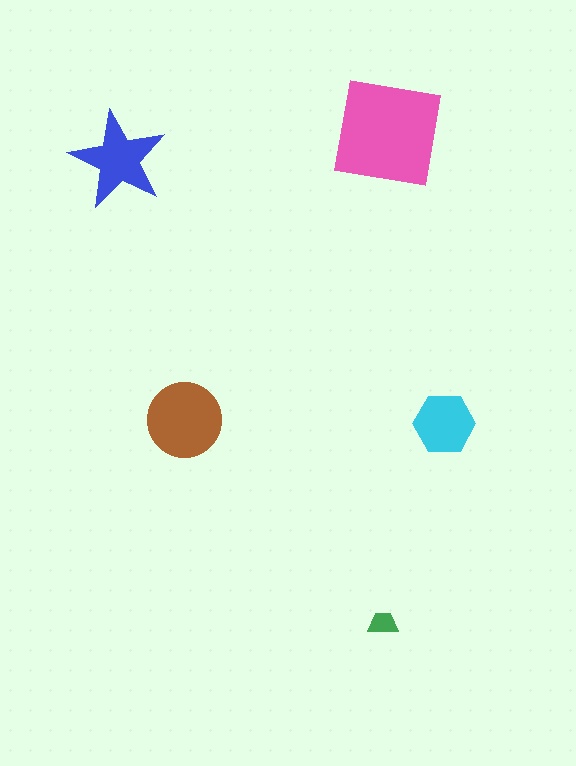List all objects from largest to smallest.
The pink square, the brown circle, the blue star, the cyan hexagon, the green trapezoid.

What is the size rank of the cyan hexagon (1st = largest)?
4th.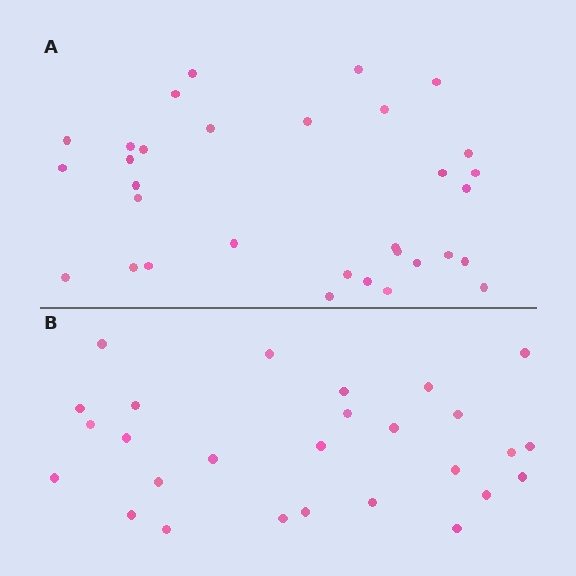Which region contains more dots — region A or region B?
Region A (the top region) has more dots.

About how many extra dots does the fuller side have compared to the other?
Region A has about 5 more dots than region B.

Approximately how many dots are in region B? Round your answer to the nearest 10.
About 30 dots. (The exact count is 27, which rounds to 30.)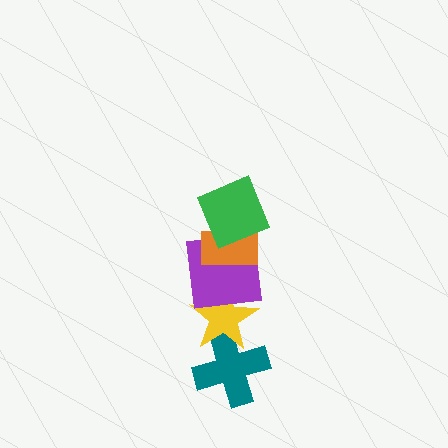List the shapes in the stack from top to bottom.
From top to bottom: the green square, the orange rectangle, the purple square, the yellow star, the teal cross.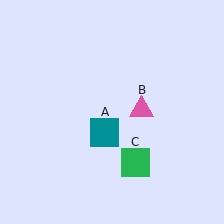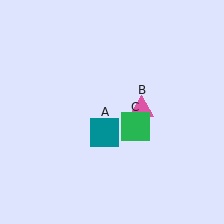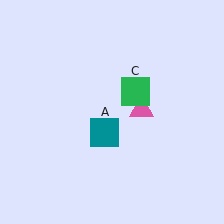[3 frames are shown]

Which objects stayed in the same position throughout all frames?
Teal square (object A) and pink triangle (object B) remained stationary.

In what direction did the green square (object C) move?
The green square (object C) moved up.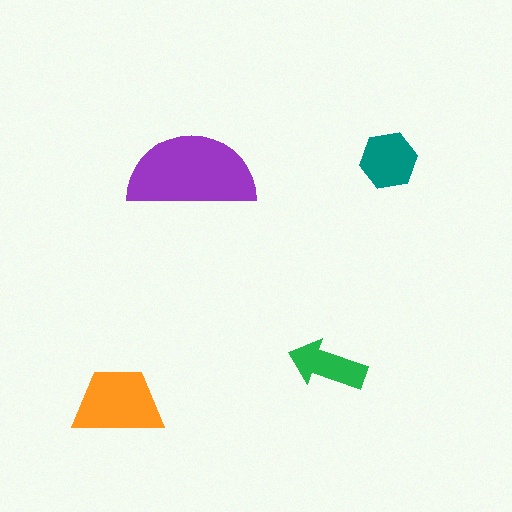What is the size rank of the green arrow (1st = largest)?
4th.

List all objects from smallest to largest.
The green arrow, the teal hexagon, the orange trapezoid, the purple semicircle.